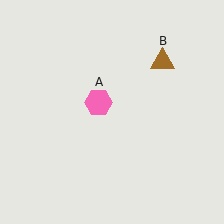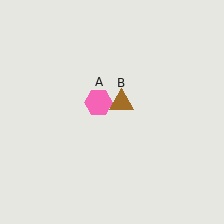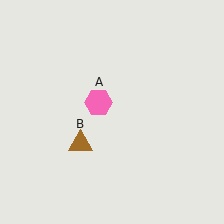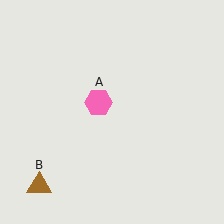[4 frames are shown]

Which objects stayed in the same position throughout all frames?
Pink hexagon (object A) remained stationary.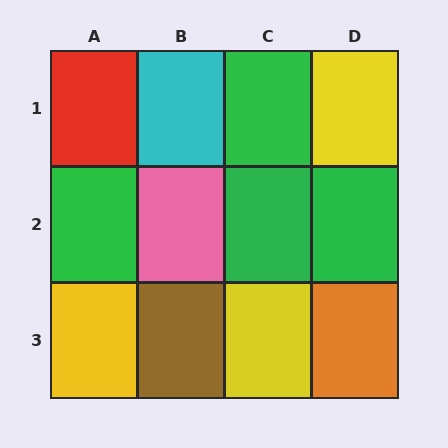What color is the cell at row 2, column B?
Pink.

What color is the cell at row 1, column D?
Yellow.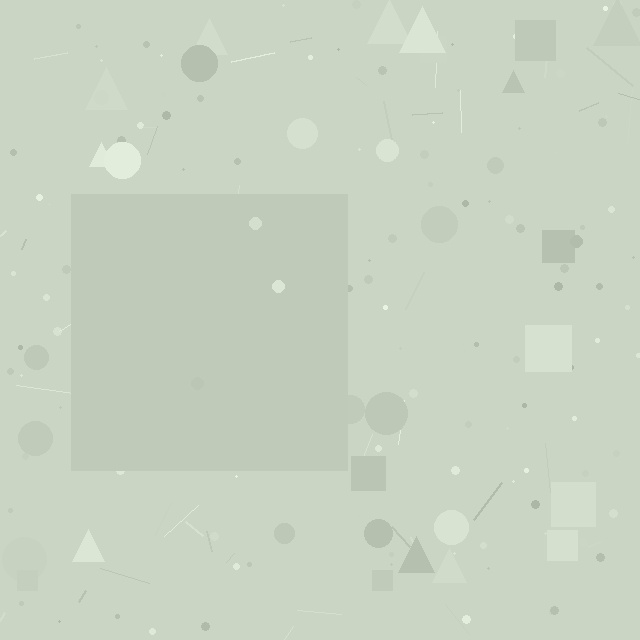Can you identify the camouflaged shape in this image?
The camouflaged shape is a square.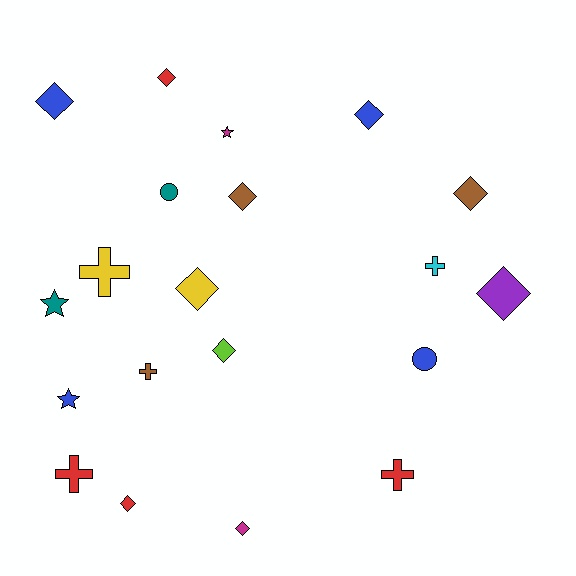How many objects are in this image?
There are 20 objects.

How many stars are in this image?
There are 3 stars.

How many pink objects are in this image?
There are no pink objects.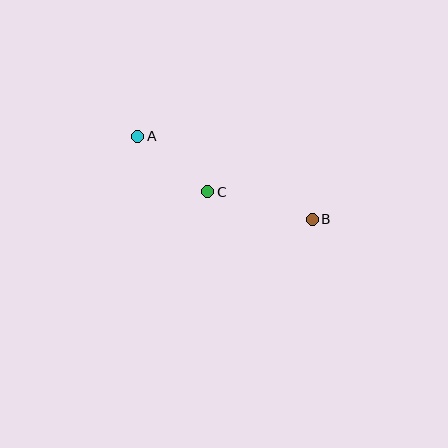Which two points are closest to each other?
Points A and C are closest to each other.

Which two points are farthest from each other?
Points A and B are farthest from each other.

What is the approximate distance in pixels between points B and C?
The distance between B and C is approximately 108 pixels.